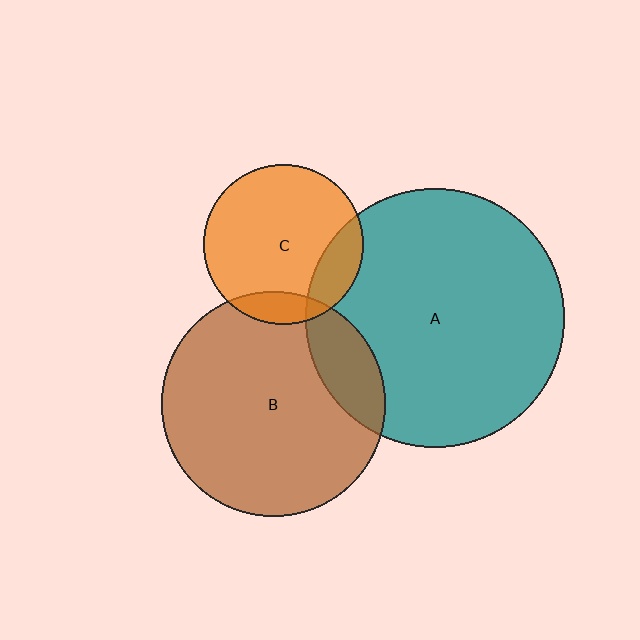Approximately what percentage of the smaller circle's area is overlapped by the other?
Approximately 15%.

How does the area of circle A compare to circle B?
Approximately 1.3 times.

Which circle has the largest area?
Circle A (teal).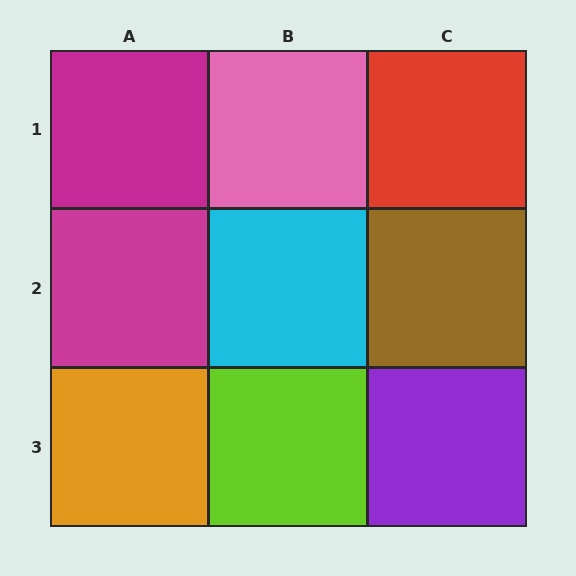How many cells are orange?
1 cell is orange.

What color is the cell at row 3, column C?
Purple.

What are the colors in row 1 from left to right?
Magenta, pink, red.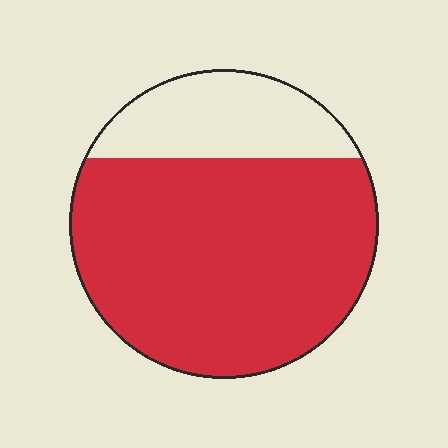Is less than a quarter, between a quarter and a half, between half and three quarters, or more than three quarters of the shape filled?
More than three quarters.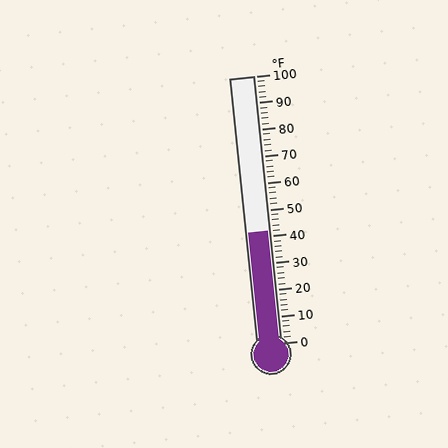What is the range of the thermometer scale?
The thermometer scale ranges from 0°F to 100°F.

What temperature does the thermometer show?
The thermometer shows approximately 42°F.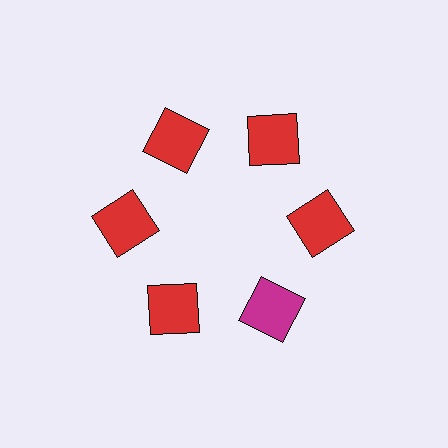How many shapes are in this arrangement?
There are 6 shapes arranged in a ring pattern.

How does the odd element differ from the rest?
It has a different color: magenta instead of red.